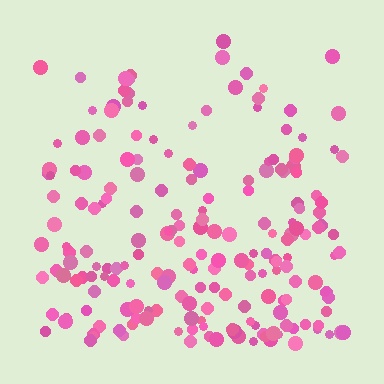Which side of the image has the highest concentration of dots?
The bottom.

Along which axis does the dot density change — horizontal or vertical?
Vertical.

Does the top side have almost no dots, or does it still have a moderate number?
Still a moderate number, just noticeably fewer than the bottom.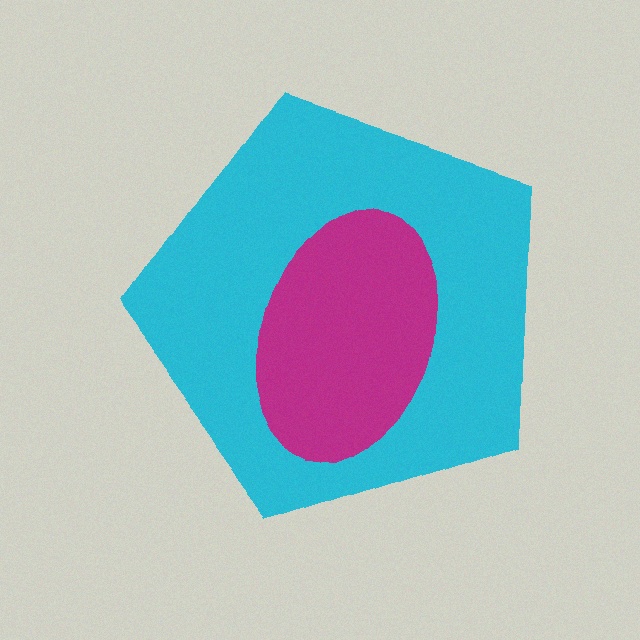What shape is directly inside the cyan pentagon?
The magenta ellipse.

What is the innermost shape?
The magenta ellipse.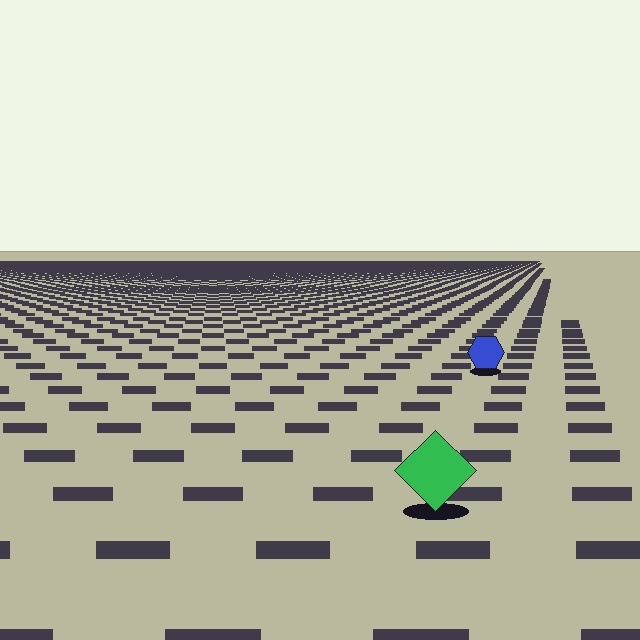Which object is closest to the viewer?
The green diamond is closest. The texture marks near it are larger and more spread out.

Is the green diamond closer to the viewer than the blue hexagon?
Yes. The green diamond is closer — you can tell from the texture gradient: the ground texture is coarser near it.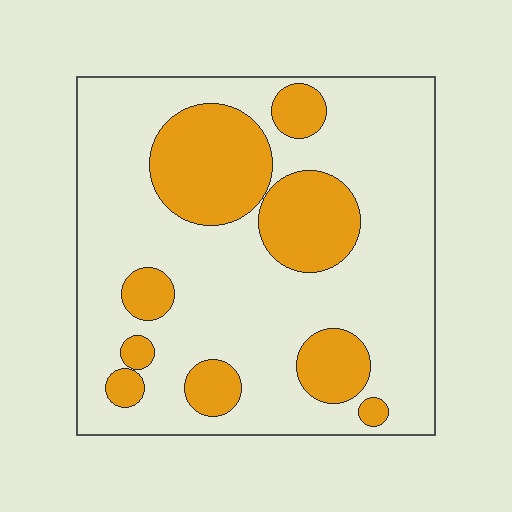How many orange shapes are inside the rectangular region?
9.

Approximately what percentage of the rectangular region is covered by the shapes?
Approximately 25%.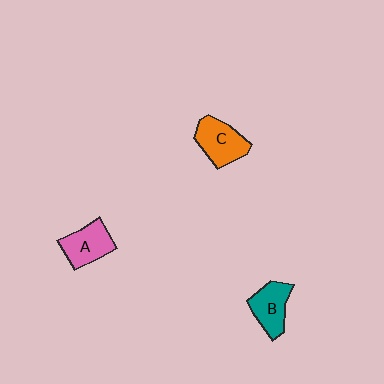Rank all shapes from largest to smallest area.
From largest to smallest: C (orange), A (pink), B (teal).